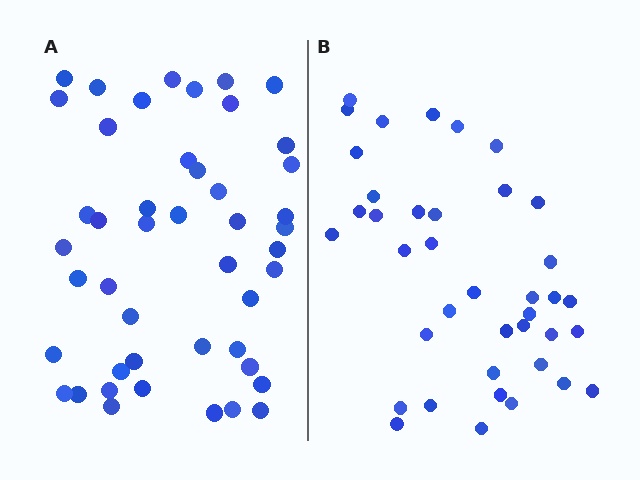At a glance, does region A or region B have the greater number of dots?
Region A (the left region) has more dots.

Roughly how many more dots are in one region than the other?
Region A has roughly 8 or so more dots than region B.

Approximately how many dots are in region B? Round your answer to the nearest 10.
About 40 dots. (The exact count is 39, which rounds to 40.)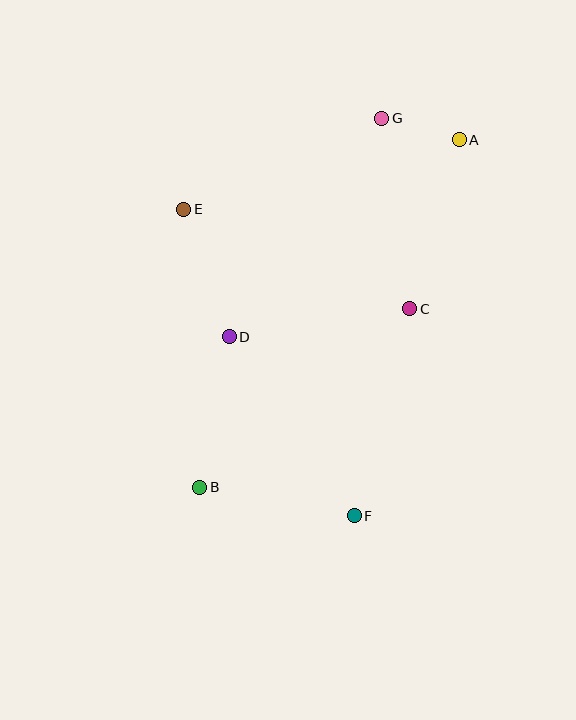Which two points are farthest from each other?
Points A and B are farthest from each other.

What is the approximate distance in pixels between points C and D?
The distance between C and D is approximately 183 pixels.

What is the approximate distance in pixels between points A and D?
The distance between A and D is approximately 303 pixels.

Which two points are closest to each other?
Points A and G are closest to each other.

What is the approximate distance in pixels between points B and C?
The distance between B and C is approximately 276 pixels.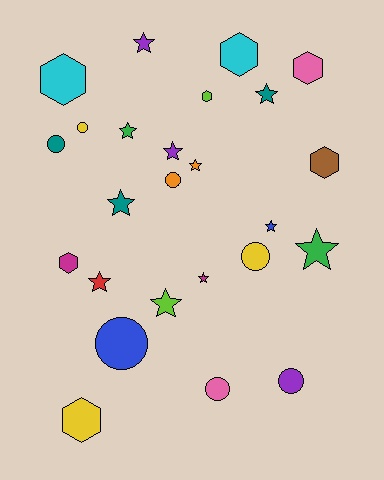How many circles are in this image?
There are 7 circles.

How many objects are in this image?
There are 25 objects.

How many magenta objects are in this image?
There are 2 magenta objects.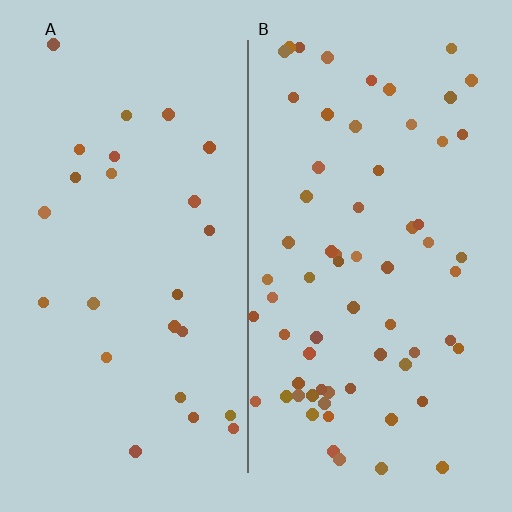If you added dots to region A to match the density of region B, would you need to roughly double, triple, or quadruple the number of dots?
Approximately triple.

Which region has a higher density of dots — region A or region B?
B (the right).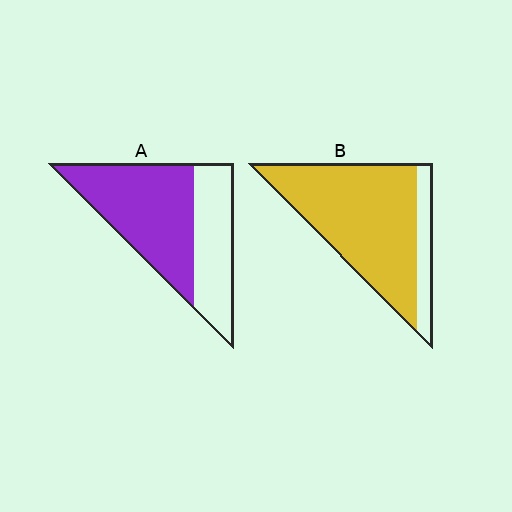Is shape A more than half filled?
Yes.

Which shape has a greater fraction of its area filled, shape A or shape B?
Shape B.